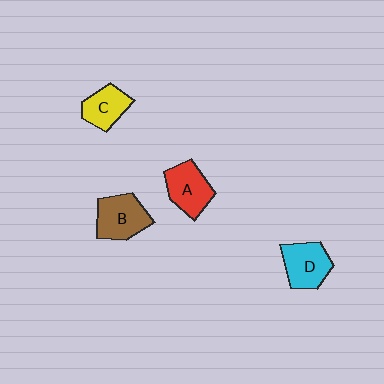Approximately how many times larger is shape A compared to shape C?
Approximately 1.3 times.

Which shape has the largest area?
Shape B (brown).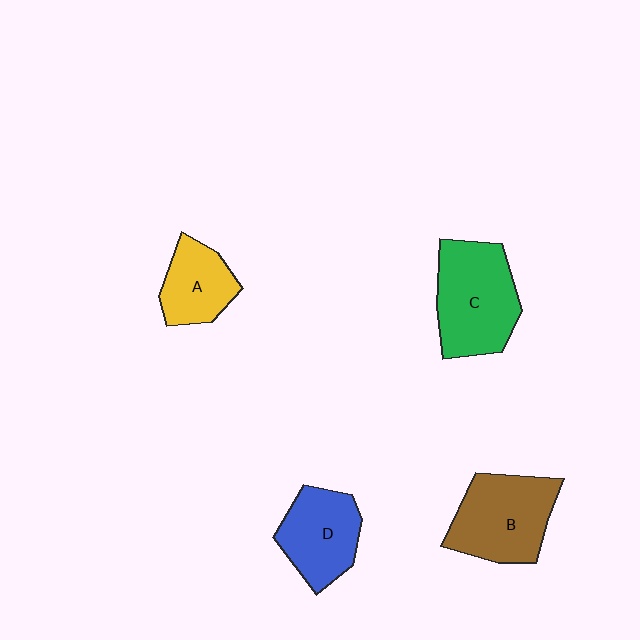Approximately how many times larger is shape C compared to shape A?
Approximately 1.7 times.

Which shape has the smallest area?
Shape A (yellow).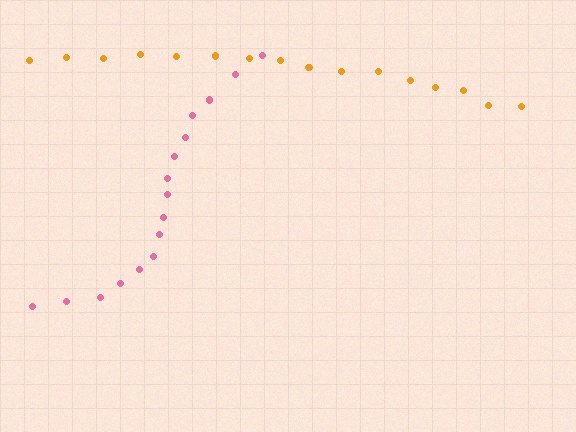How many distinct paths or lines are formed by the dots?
There are 2 distinct paths.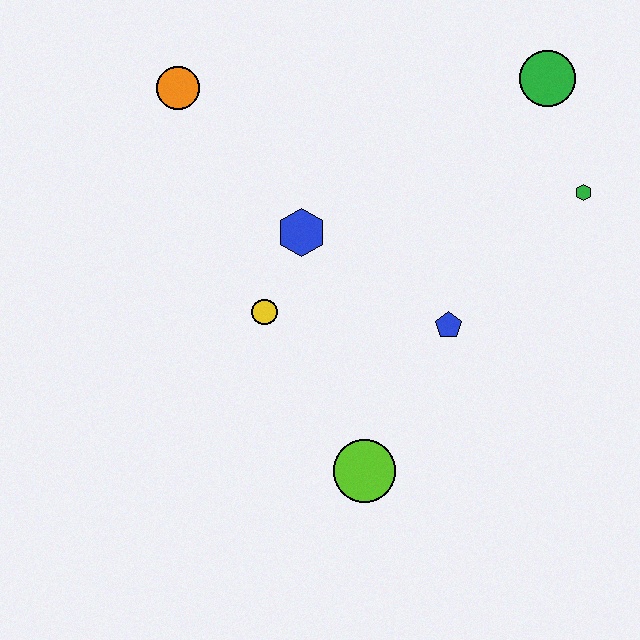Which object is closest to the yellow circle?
The blue hexagon is closest to the yellow circle.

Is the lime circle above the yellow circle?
No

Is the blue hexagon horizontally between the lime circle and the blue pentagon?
No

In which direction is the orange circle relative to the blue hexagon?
The orange circle is above the blue hexagon.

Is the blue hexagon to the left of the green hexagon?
Yes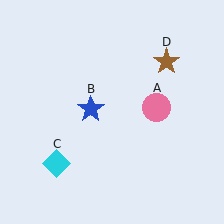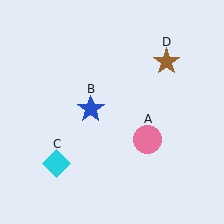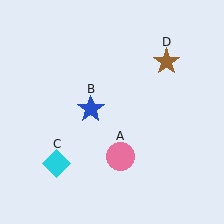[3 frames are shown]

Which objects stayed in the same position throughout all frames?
Blue star (object B) and cyan diamond (object C) and brown star (object D) remained stationary.